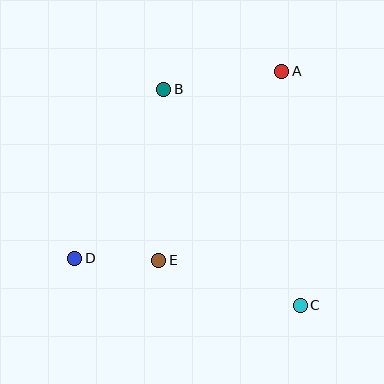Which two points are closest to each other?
Points D and E are closest to each other.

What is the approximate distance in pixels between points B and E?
The distance between B and E is approximately 171 pixels.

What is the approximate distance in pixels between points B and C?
The distance between B and C is approximately 256 pixels.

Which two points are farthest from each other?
Points A and D are farthest from each other.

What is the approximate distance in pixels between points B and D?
The distance between B and D is approximately 191 pixels.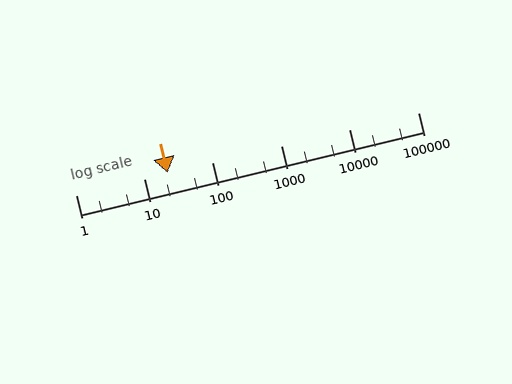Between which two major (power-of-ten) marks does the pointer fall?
The pointer is between 10 and 100.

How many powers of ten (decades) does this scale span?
The scale spans 5 decades, from 1 to 100000.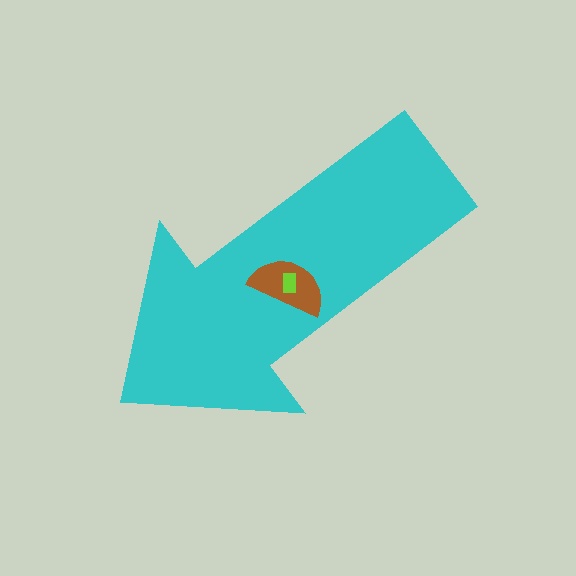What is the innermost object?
The lime rectangle.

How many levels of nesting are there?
3.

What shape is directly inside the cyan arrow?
The brown semicircle.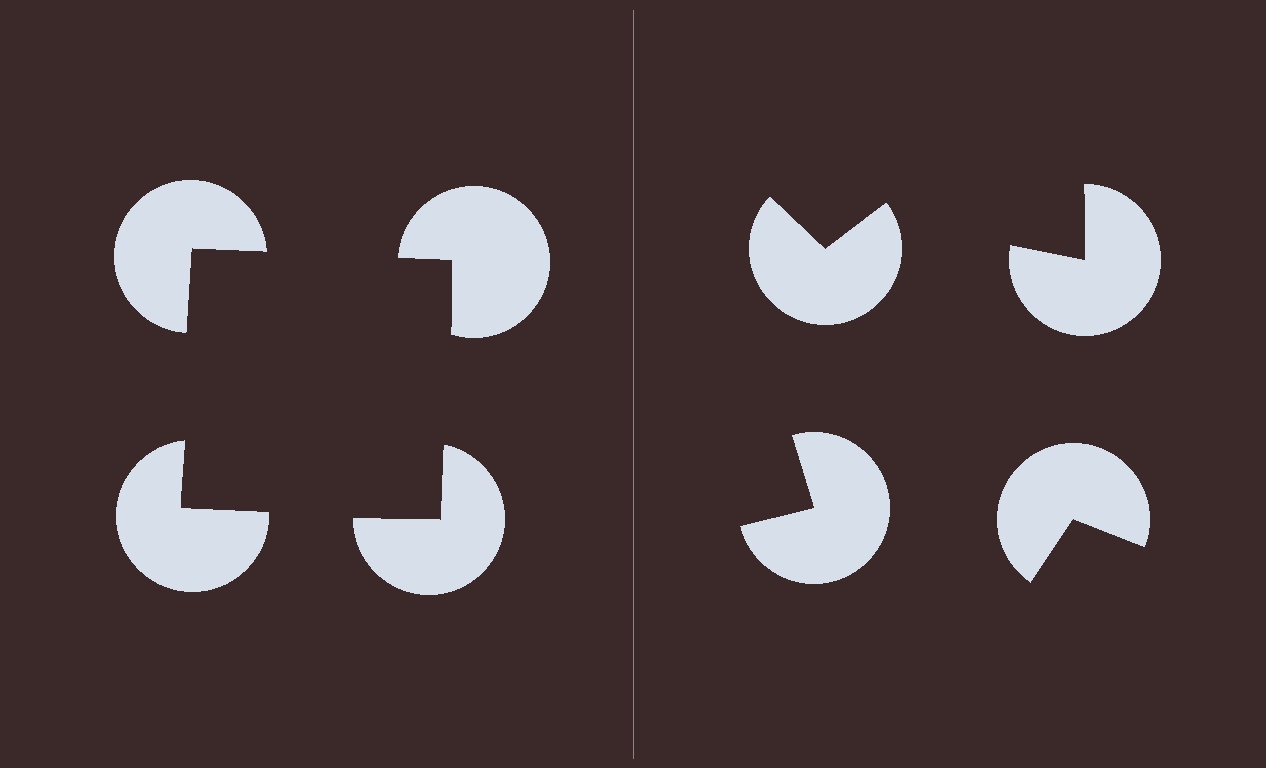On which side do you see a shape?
An illusory square appears on the left side. On the right side the wedge cuts are rotated, so no coherent shape forms.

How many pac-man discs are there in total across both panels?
8 — 4 on each side.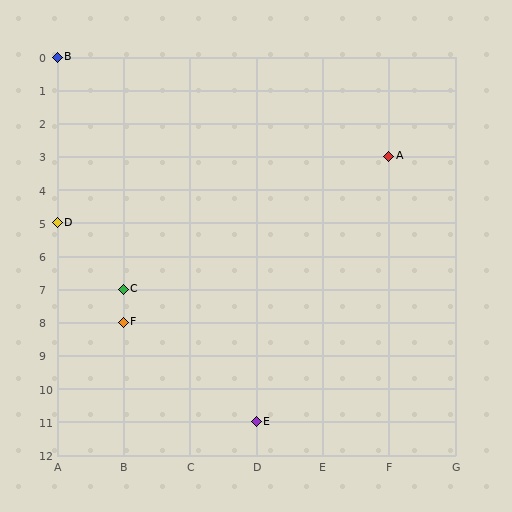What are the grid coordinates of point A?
Point A is at grid coordinates (F, 3).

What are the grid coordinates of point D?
Point D is at grid coordinates (A, 5).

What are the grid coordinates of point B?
Point B is at grid coordinates (A, 0).